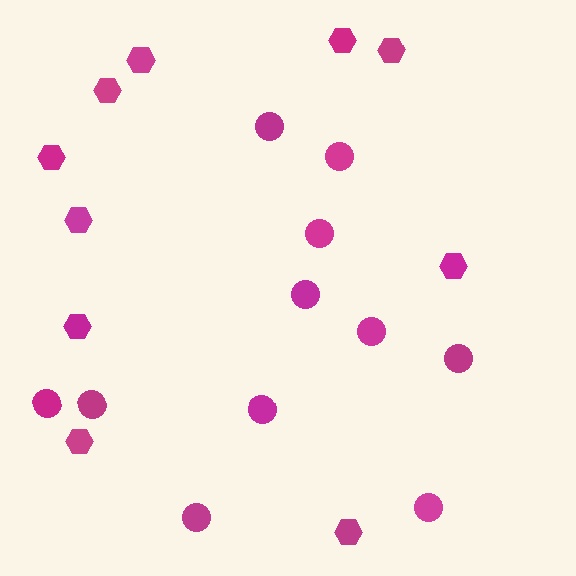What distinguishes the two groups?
There are 2 groups: one group of circles (11) and one group of hexagons (10).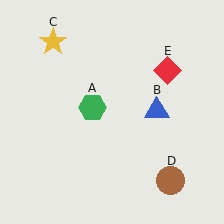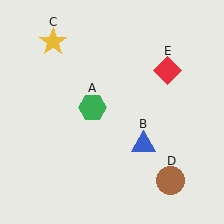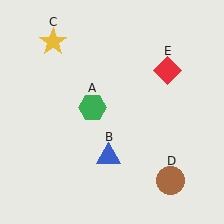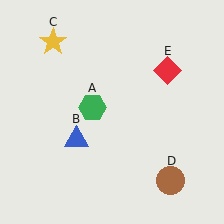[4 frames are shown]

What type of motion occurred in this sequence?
The blue triangle (object B) rotated clockwise around the center of the scene.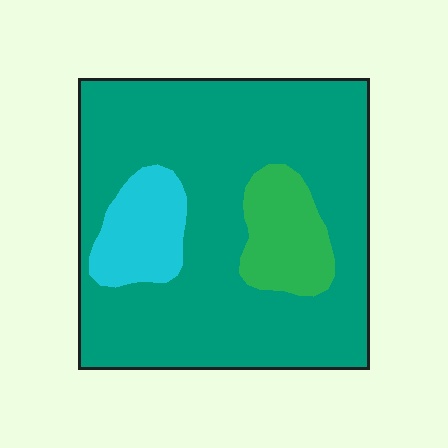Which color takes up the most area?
Teal, at roughly 80%.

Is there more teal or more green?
Teal.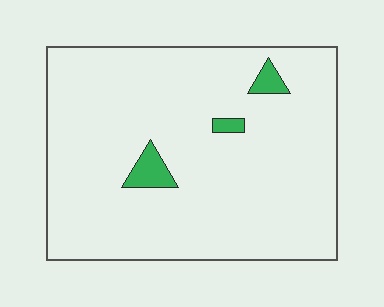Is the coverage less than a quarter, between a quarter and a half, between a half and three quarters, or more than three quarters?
Less than a quarter.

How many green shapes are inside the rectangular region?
3.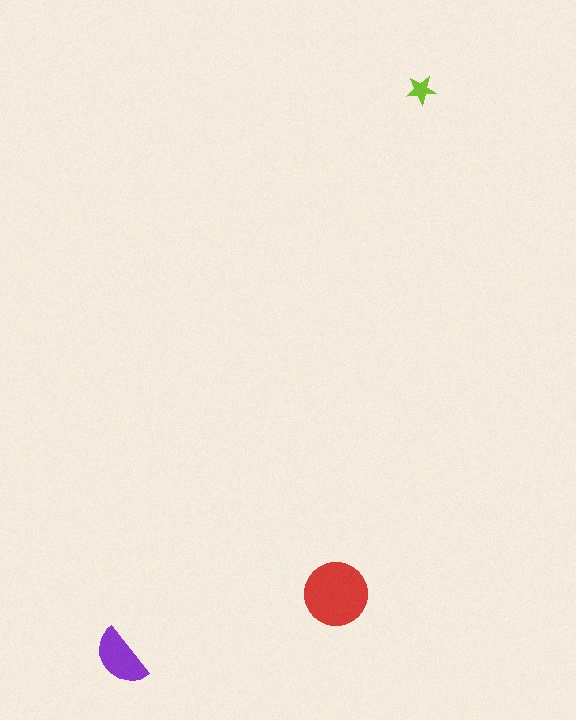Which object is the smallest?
The lime star.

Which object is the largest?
The red circle.